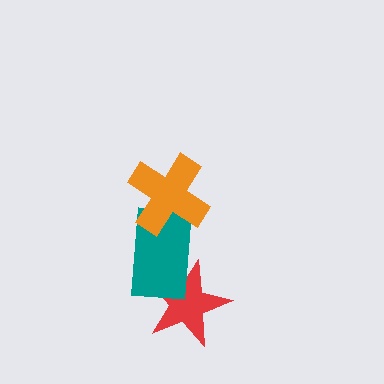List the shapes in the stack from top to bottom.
From top to bottom: the orange cross, the teal rectangle, the red star.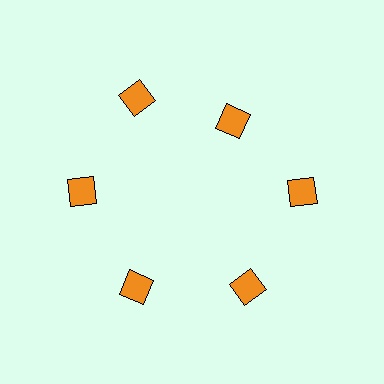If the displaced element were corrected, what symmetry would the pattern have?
It would have 6-fold rotational symmetry — the pattern would map onto itself every 60 degrees.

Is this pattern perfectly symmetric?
No. The 6 orange squares are arranged in a ring, but one element near the 1 o'clock position is pulled inward toward the center, breaking the 6-fold rotational symmetry.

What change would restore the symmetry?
The symmetry would be restored by moving it outward, back onto the ring so that all 6 squares sit at equal angles and equal distance from the center.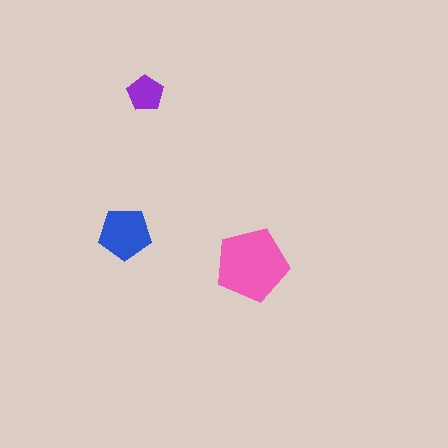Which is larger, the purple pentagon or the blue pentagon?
The blue one.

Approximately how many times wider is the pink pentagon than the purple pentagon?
About 2 times wider.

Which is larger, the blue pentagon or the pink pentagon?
The pink one.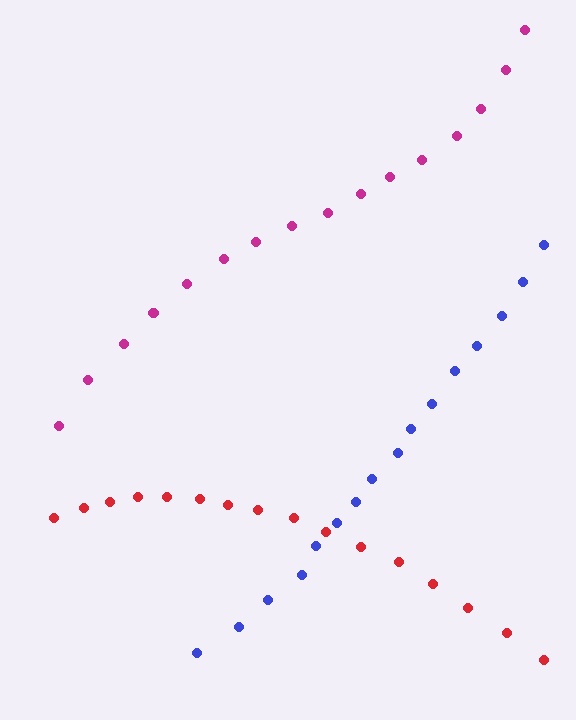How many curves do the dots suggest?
There are 3 distinct paths.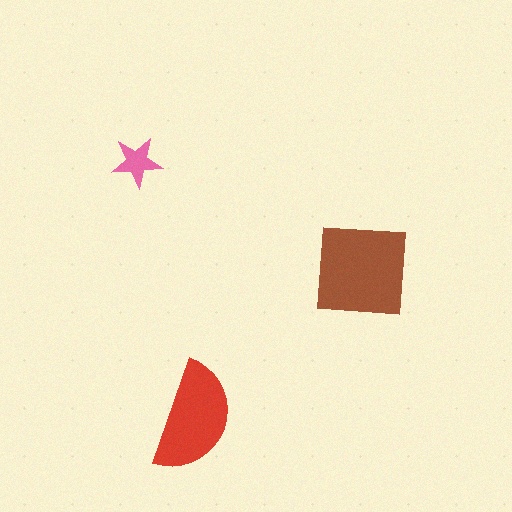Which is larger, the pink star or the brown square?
The brown square.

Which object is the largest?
The brown square.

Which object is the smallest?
The pink star.